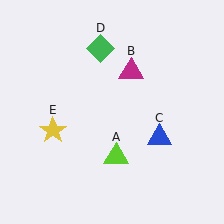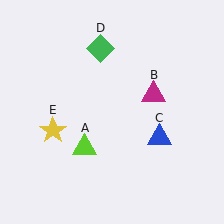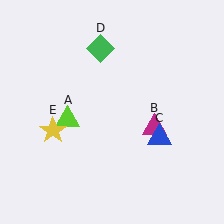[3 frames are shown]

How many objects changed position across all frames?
2 objects changed position: lime triangle (object A), magenta triangle (object B).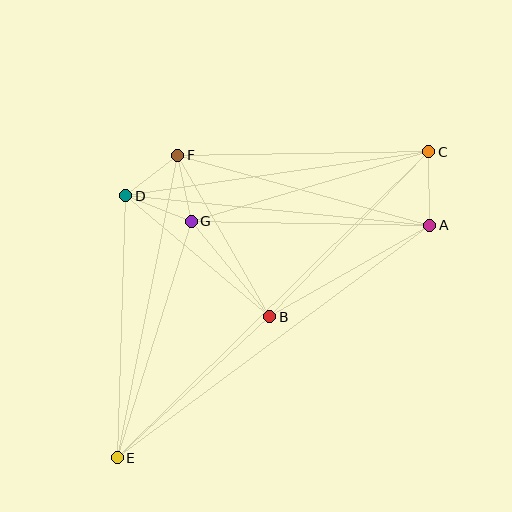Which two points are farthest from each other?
Points C and E are farthest from each other.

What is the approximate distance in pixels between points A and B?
The distance between A and B is approximately 184 pixels.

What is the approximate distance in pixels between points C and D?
The distance between C and D is approximately 306 pixels.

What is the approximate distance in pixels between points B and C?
The distance between B and C is approximately 229 pixels.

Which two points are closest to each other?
Points D and F are closest to each other.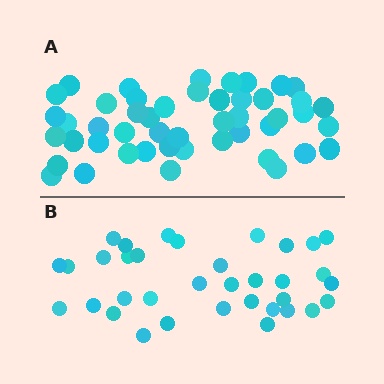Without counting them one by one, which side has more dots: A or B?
Region A (the top region) has more dots.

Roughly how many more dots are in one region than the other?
Region A has approximately 15 more dots than region B.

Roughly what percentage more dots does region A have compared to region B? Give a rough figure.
About 35% more.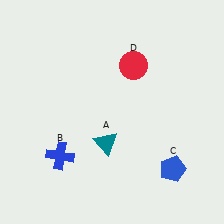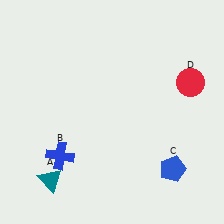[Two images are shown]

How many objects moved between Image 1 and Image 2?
2 objects moved between the two images.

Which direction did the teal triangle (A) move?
The teal triangle (A) moved left.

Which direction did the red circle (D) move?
The red circle (D) moved right.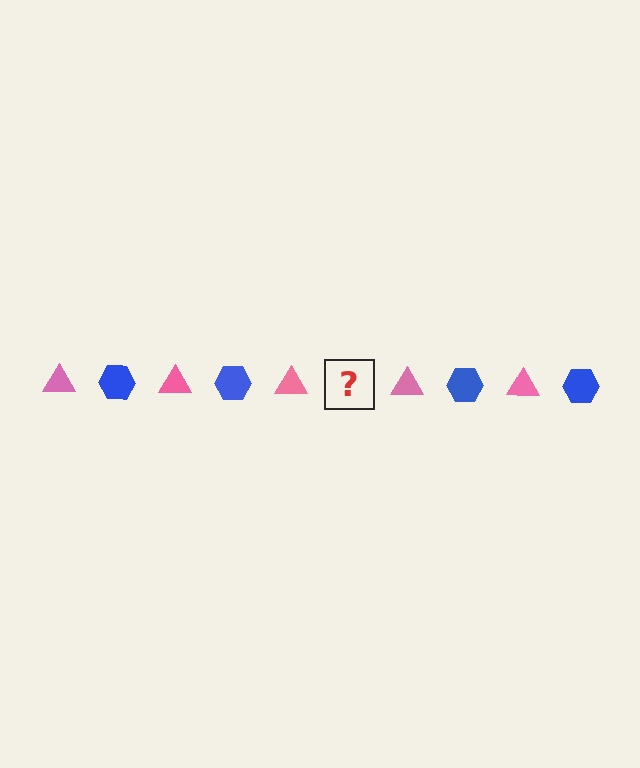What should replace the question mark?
The question mark should be replaced with a blue hexagon.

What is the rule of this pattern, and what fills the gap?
The rule is that the pattern alternates between pink triangle and blue hexagon. The gap should be filled with a blue hexagon.